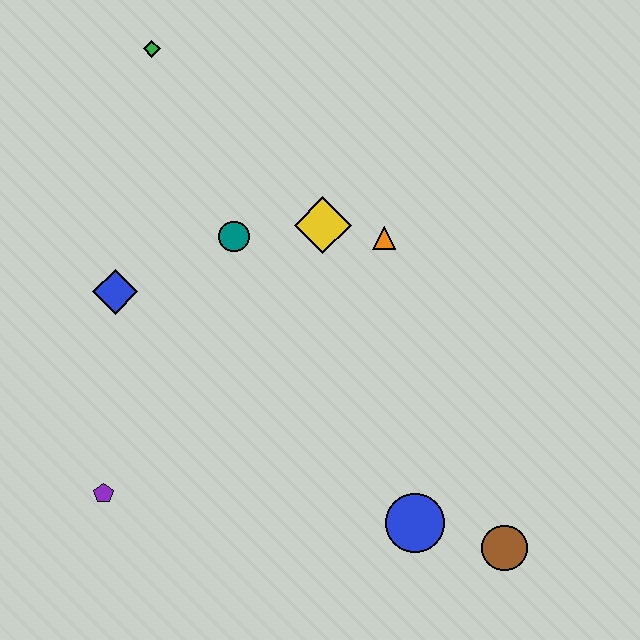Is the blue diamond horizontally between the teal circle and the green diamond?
No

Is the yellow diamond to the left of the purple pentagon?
No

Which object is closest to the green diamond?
The teal circle is closest to the green diamond.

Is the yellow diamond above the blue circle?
Yes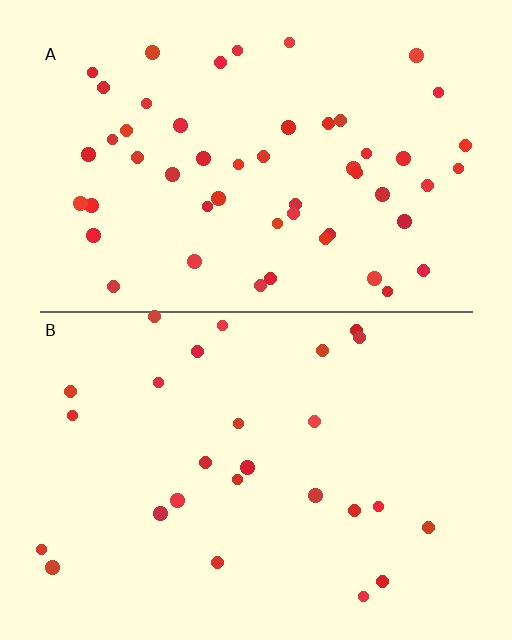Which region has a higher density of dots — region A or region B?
A (the top).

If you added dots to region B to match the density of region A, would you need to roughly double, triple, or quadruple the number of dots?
Approximately double.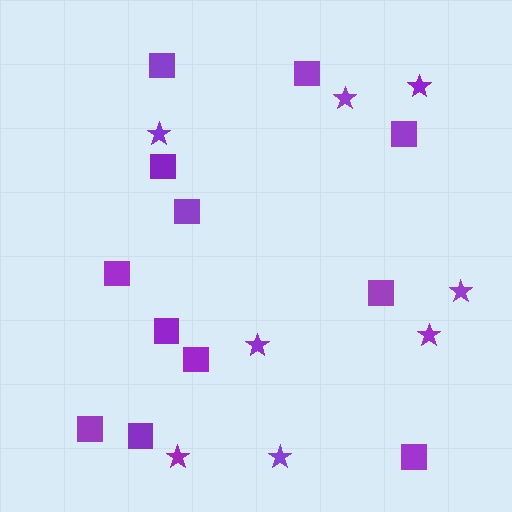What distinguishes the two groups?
There are 2 groups: one group of squares (12) and one group of stars (8).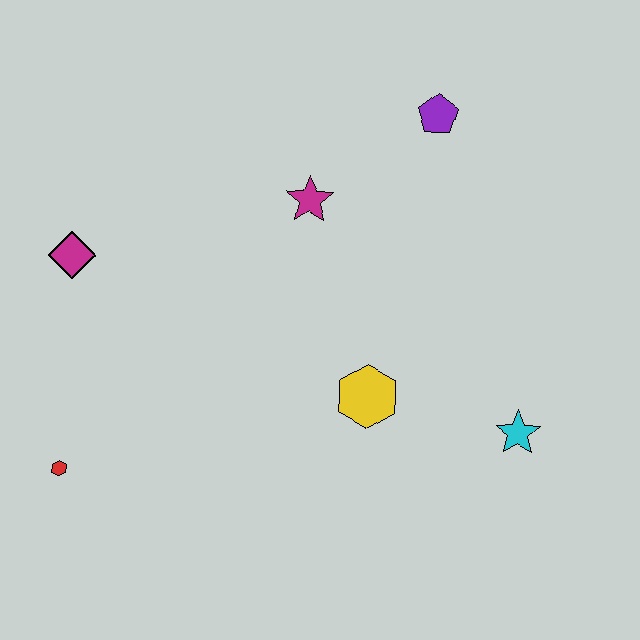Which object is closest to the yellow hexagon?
The cyan star is closest to the yellow hexagon.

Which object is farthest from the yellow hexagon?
The magenta diamond is farthest from the yellow hexagon.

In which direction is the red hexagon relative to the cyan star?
The red hexagon is to the left of the cyan star.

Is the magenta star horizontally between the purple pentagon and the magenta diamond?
Yes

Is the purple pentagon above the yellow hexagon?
Yes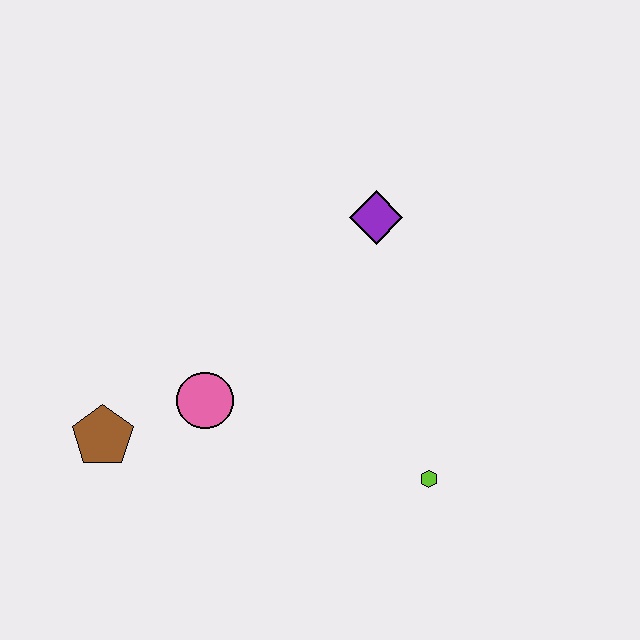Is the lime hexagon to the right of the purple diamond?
Yes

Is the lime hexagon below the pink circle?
Yes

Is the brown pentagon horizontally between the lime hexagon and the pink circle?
No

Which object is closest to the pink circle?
The brown pentagon is closest to the pink circle.